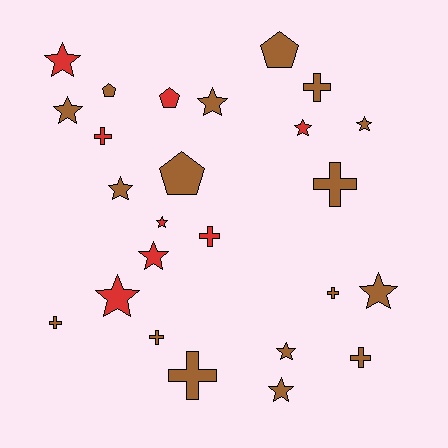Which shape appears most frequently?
Star, with 12 objects.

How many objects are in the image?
There are 25 objects.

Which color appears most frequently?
Brown, with 17 objects.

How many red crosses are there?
There are 2 red crosses.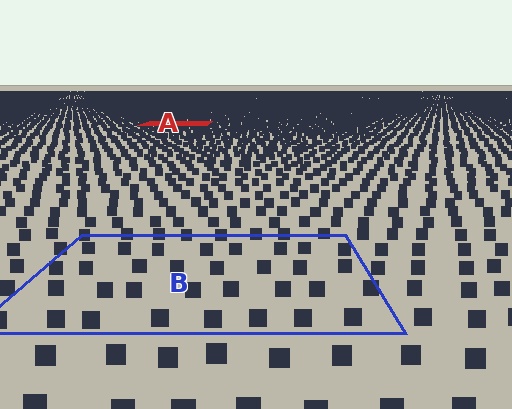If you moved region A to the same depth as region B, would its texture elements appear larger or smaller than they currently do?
They would appear larger. At a closer depth, the same texture elements are projected at a bigger on-screen size.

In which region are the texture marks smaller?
The texture marks are smaller in region A, because it is farther away.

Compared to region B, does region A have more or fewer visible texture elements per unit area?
Region A has more texture elements per unit area — they are packed more densely because it is farther away.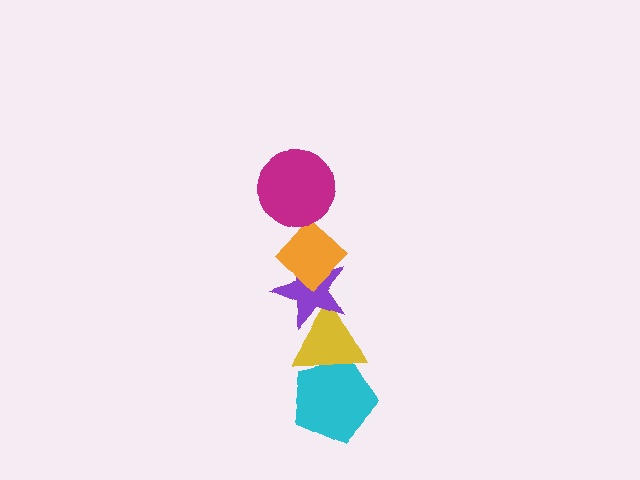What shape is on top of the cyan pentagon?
The yellow triangle is on top of the cyan pentagon.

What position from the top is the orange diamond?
The orange diamond is 2nd from the top.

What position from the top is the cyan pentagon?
The cyan pentagon is 5th from the top.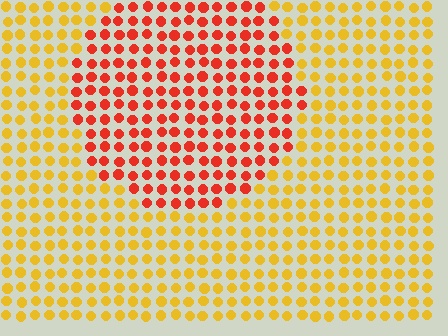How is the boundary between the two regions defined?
The boundary is defined purely by a slight shift in hue (about 43 degrees). Spacing, size, and orientation are identical on both sides.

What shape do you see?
I see a circle.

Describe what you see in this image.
The image is filled with small yellow elements in a uniform arrangement. A circle-shaped region is visible where the elements are tinted to a slightly different hue, forming a subtle color boundary.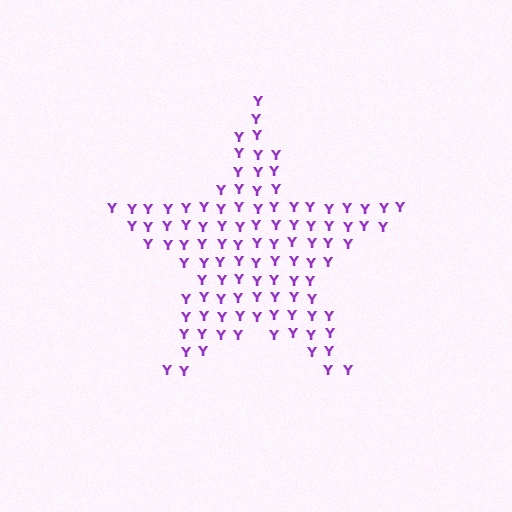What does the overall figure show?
The overall figure shows a star.